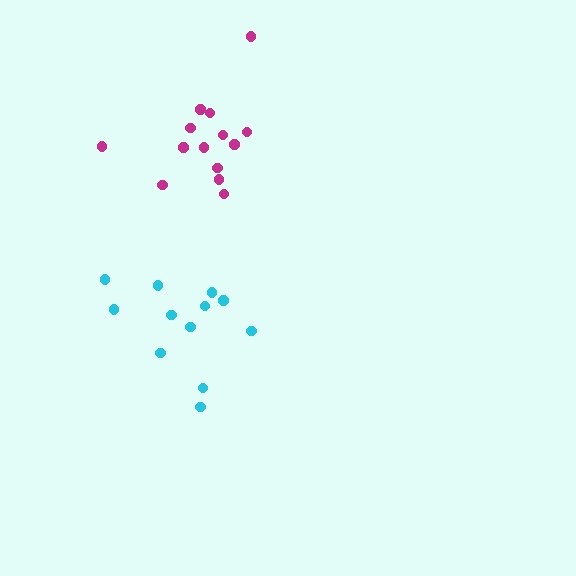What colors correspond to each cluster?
The clusters are colored: cyan, magenta.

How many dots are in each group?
Group 1: 12 dots, Group 2: 14 dots (26 total).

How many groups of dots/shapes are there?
There are 2 groups.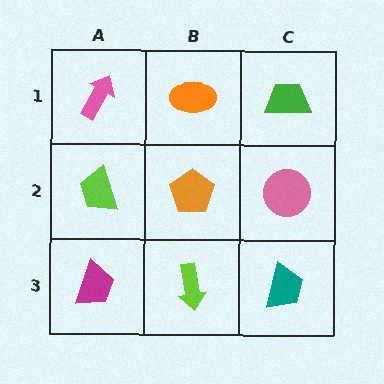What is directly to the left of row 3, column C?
A lime arrow.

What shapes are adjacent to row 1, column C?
A pink circle (row 2, column C), an orange ellipse (row 1, column B).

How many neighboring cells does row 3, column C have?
2.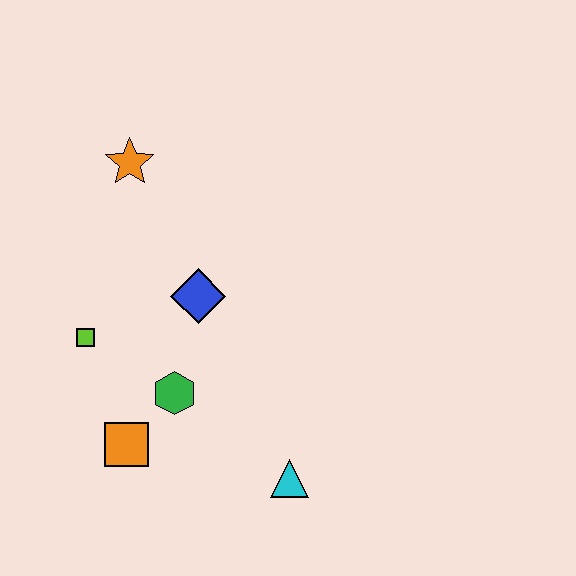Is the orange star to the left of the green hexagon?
Yes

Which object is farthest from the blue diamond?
The cyan triangle is farthest from the blue diamond.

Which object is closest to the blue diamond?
The green hexagon is closest to the blue diamond.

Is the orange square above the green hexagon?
No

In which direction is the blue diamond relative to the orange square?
The blue diamond is above the orange square.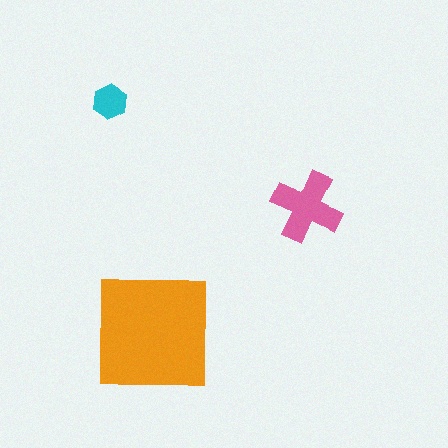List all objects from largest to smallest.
The orange square, the pink cross, the cyan hexagon.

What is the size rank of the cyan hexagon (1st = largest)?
3rd.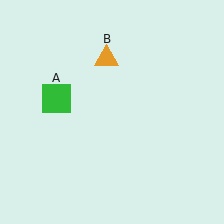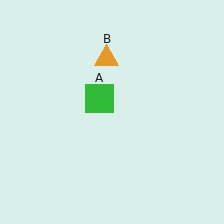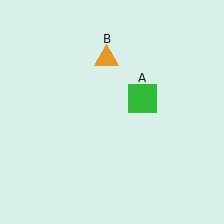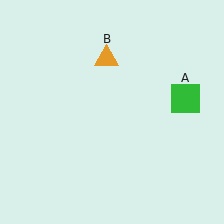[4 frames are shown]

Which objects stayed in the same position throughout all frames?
Orange triangle (object B) remained stationary.